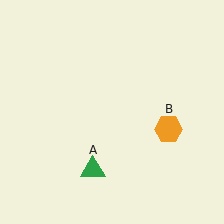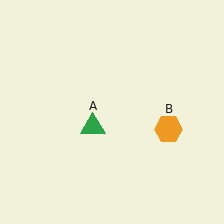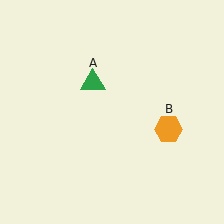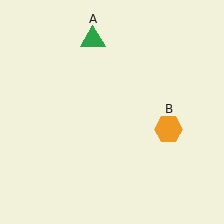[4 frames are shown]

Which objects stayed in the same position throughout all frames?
Orange hexagon (object B) remained stationary.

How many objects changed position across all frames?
1 object changed position: green triangle (object A).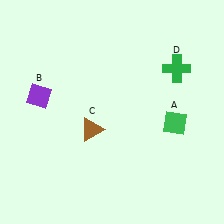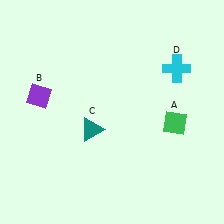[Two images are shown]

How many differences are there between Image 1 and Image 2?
There are 2 differences between the two images.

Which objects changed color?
C changed from brown to teal. D changed from green to cyan.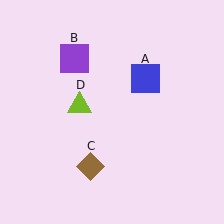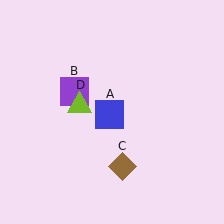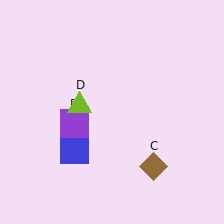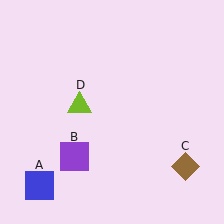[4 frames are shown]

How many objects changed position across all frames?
3 objects changed position: blue square (object A), purple square (object B), brown diamond (object C).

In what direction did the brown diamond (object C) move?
The brown diamond (object C) moved right.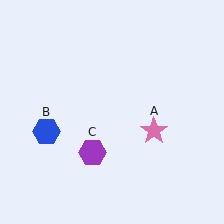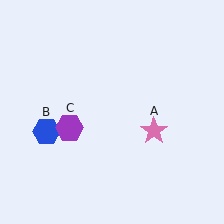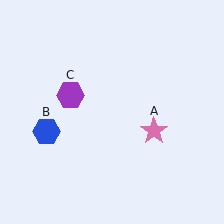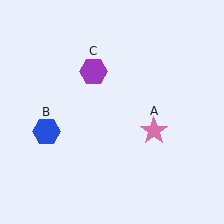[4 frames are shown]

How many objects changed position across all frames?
1 object changed position: purple hexagon (object C).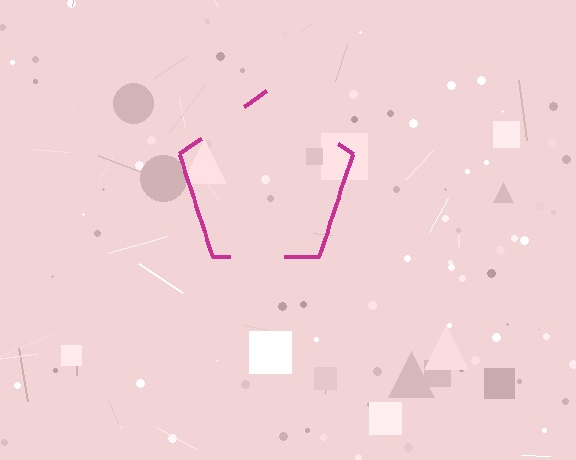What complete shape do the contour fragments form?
The contour fragments form a pentagon.